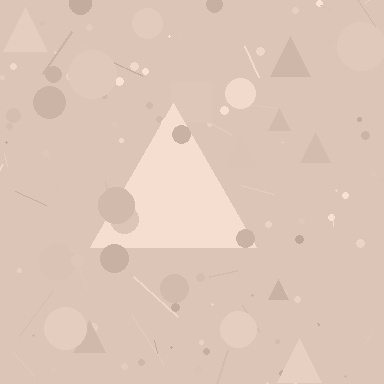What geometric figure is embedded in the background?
A triangle is embedded in the background.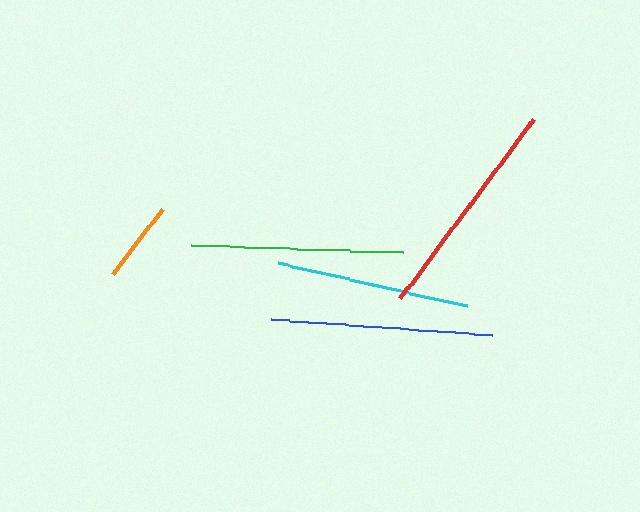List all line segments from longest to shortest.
From longest to shortest: red, blue, green, cyan, orange.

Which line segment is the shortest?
The orange line is the shortest at approximately 82 pixels.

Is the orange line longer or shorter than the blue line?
The blue line is longer than the orange line.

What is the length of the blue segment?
The blue segment is approximately 222 pixels long.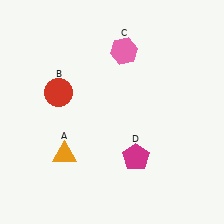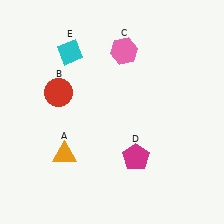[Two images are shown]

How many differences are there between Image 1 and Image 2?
There is 1 difference between the two images.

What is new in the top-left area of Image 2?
A cyan diamond (E) was added in the top-left area of Image 2.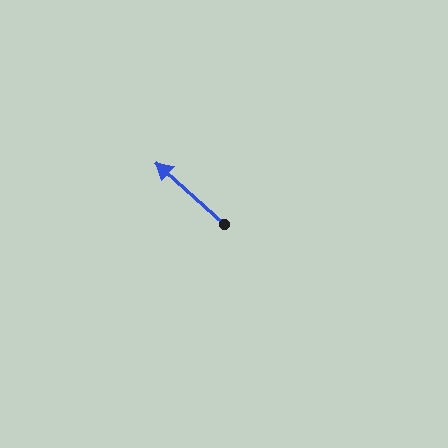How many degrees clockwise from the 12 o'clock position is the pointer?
Approximately 312 degrees.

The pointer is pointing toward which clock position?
Roughly 10 o'clock.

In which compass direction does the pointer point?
Northwest.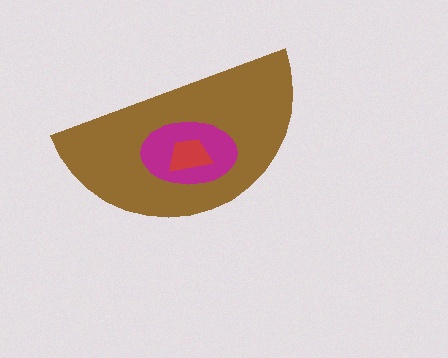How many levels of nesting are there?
3.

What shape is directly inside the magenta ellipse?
The red trapezoid.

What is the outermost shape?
The brown semicircle.